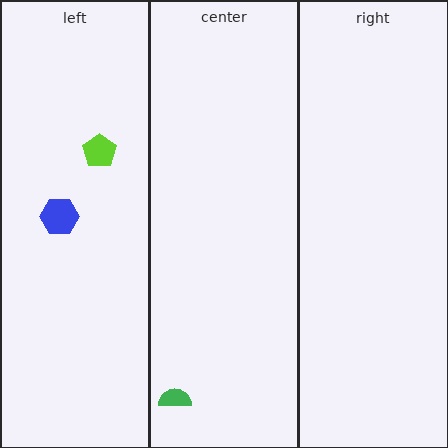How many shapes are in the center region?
1.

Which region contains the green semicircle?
The center region.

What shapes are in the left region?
The lime pentagon, the blue hexagon.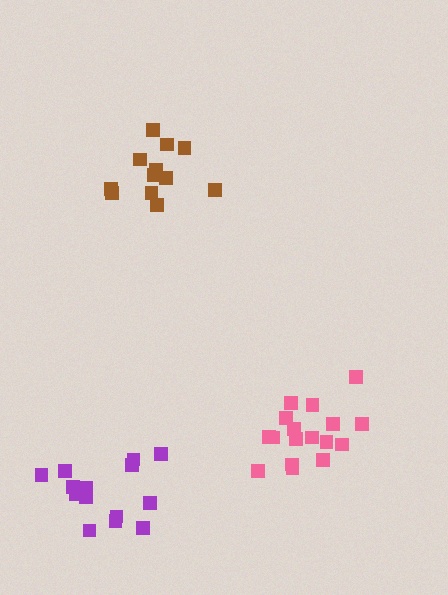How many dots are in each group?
Group 1: 14 dots, Group 2: 12 dots, Group 3: 17 dots (43 total).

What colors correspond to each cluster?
The clusters are colored: purple, brown, pink.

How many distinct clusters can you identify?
There are 3 distinct clusters.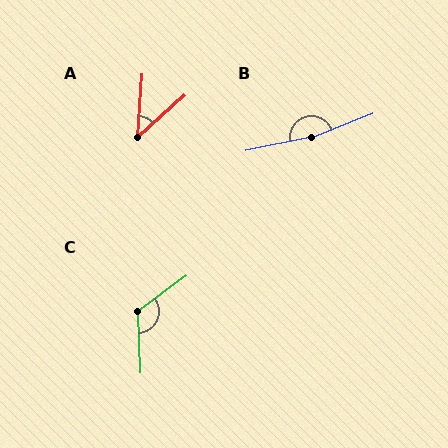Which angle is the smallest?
A, at approximately 44 degrees.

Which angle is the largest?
B, at approximately 170 degrees.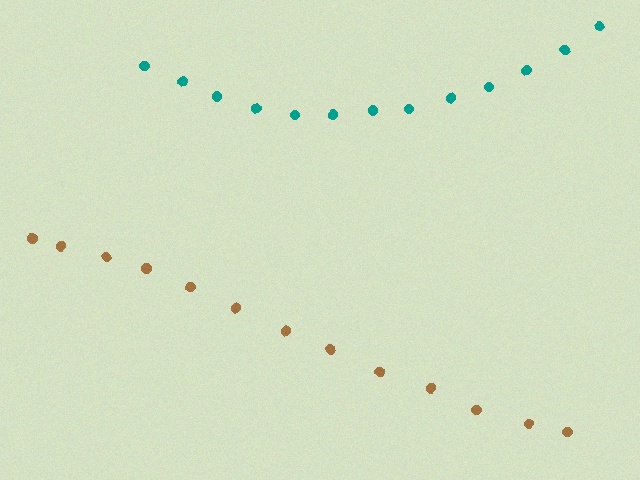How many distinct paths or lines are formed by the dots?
There are 2 distinct paths.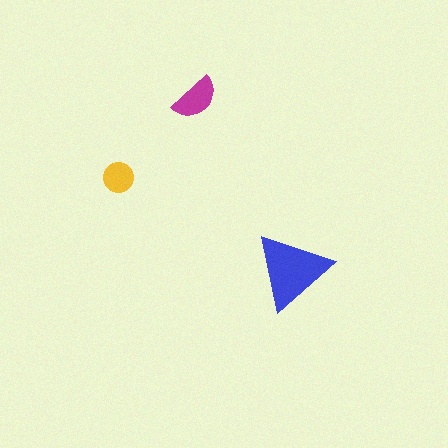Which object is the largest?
The blue triangle.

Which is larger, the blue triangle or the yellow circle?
The blue triangle.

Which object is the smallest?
The yellow circle.